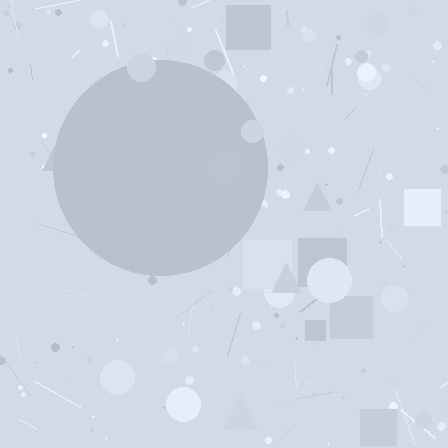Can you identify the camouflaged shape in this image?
The camouflaged shape is a circle.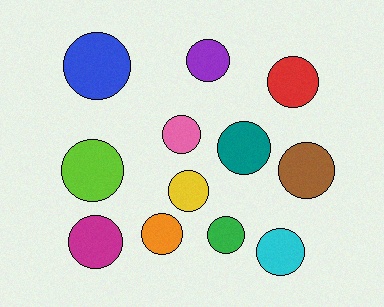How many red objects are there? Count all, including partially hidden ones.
There is 1 red object.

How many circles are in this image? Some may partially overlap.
There are 12 circles.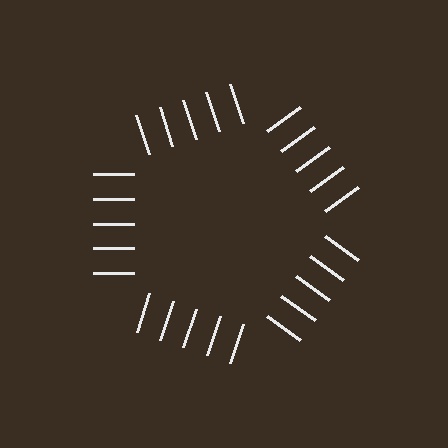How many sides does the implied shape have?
5 sides — the line-ends trace a pentagon.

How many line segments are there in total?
25 — 5 along each of the 5 edges.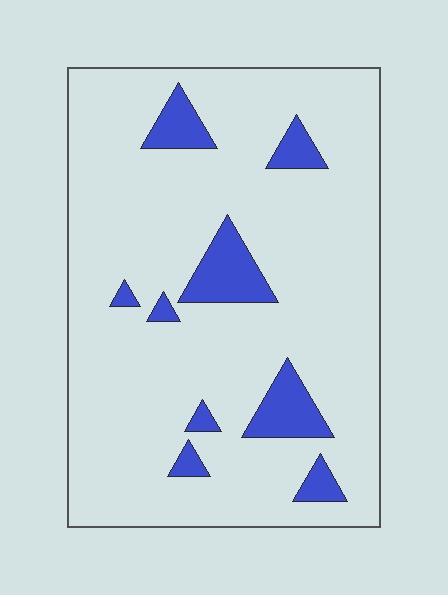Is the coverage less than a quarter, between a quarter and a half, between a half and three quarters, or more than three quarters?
Less than a quarter.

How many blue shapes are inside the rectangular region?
9.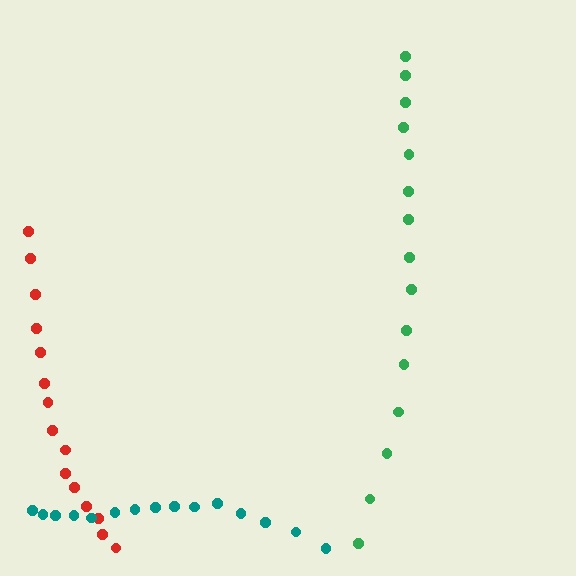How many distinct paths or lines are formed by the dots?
There are 3 distinct paths.